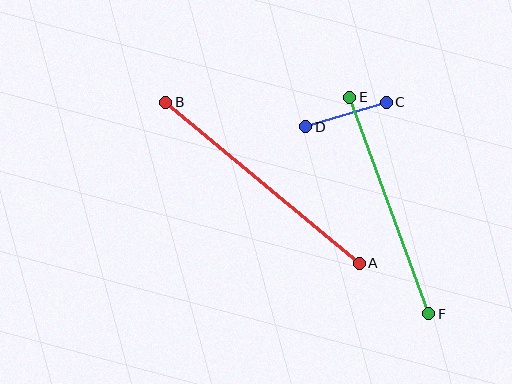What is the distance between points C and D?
The distance is approximately 84 pixels.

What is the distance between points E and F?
The distance is approximately 230 pixels.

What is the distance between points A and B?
The distance is approximately 252 pixels.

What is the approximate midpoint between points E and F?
The midpoint is at approximately (389, 206) pixels.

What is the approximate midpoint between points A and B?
The midpoint is at approximately (262, 183) pixels.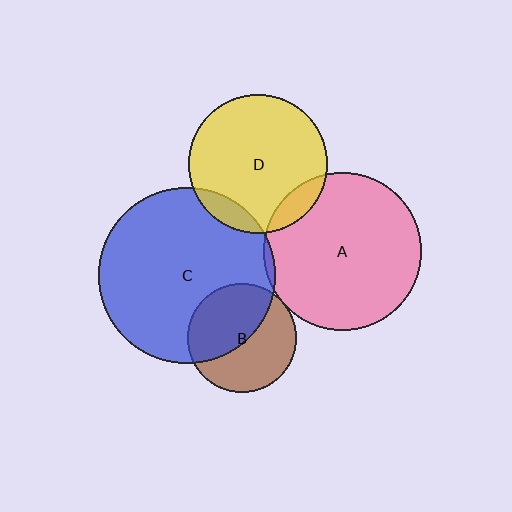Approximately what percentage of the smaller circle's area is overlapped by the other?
Approximately 5%.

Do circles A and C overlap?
Yes.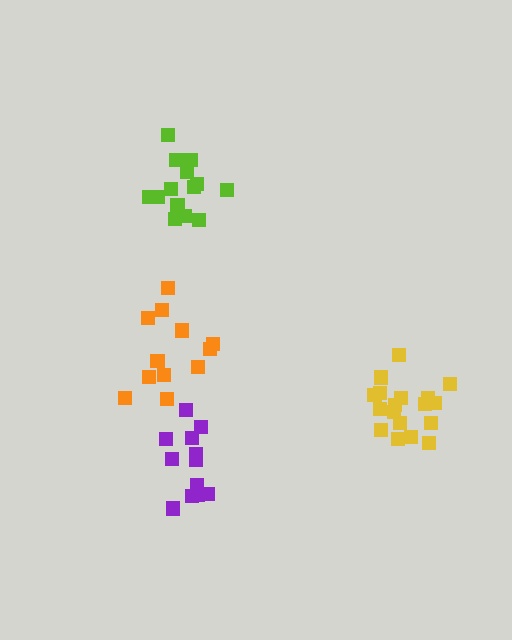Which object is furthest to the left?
The orange cluster is leftmost.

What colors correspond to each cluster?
The clusters are colored: yellow, purple, lime, orange.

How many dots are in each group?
Group 1: 18 dots, Group 2: 12 dots, Group 3: 14 dots, Group 4: 12 dots (56 total).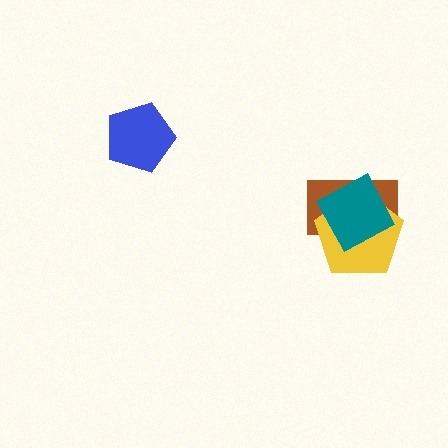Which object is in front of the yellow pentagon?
The teal square is in front of the yellow pentagon.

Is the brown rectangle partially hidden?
Yes, it is partially covered by another shape.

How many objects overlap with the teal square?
2 objects overlap with the teal square.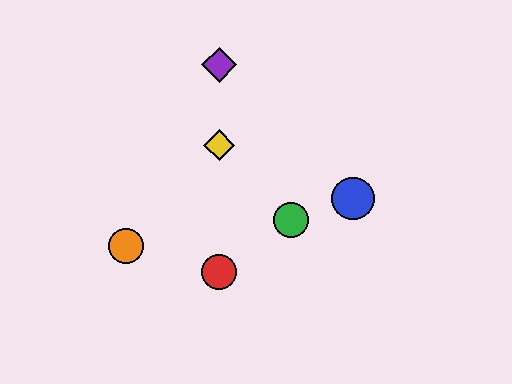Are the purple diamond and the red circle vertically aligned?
Yes, both are at x≈219.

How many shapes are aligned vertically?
3 shapes (the red circle, the yellow diamond, the purple diamond) are aligned vertically.